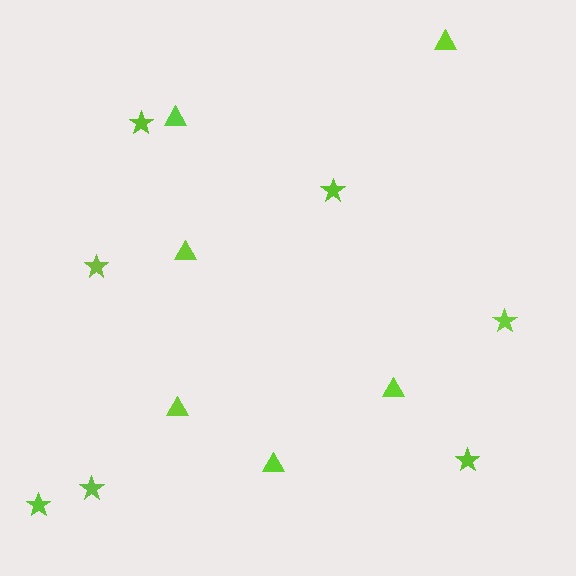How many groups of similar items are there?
There are 2 groups: one group of triangles (6) and one group of stars (7).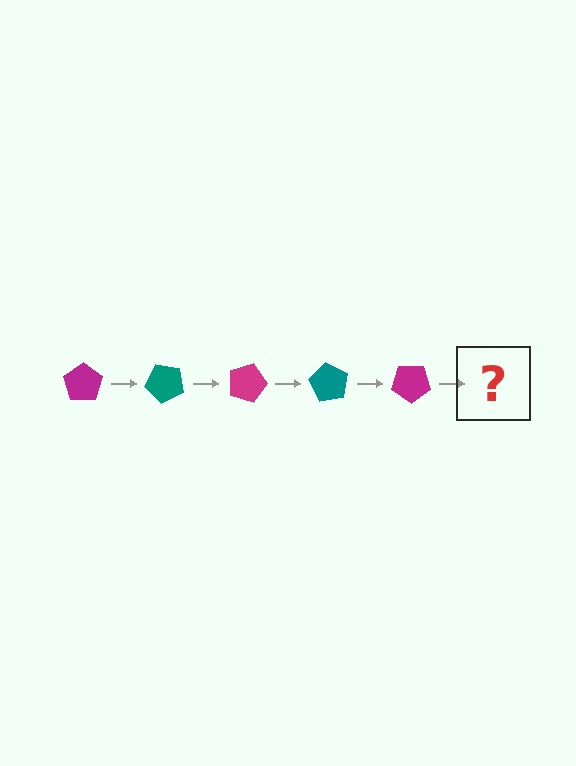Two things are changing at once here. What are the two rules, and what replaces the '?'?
The two rules are that it rotates 45 degrees each step and the color cycles through magenta and teal. The '?' should be a teal pentagon, rotated 225 degrees from the start.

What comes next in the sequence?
The next element should be a teal pentagon, rotated 225 degrees from the start.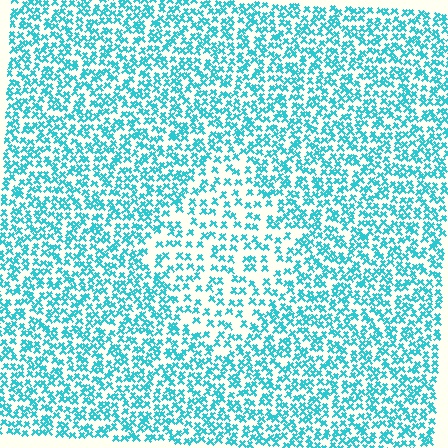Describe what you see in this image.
The image contains small cyan elements arranged at two different densities. A diamond-shaped region is visible where the elements are less densely packed than the surrounding area.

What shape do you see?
I see a diamond.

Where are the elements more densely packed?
The elements are more densely packed outside the diamond boundary.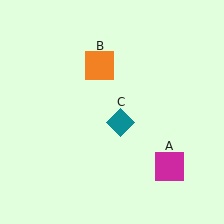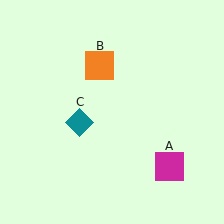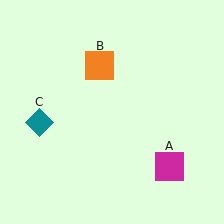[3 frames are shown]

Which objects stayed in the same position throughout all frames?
Magenta square (object A) and orange square (object B) remained stationary.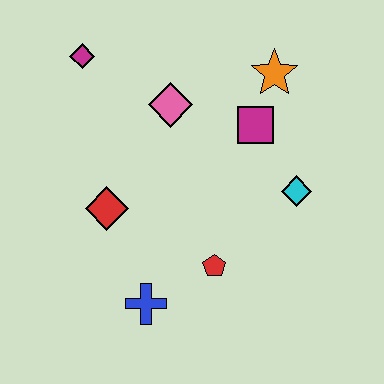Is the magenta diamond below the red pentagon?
No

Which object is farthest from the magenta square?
The blue cross is farthest from the magenta square.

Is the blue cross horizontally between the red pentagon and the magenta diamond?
Yes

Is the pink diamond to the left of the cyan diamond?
Yes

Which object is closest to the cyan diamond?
The magenta square is closest to the cyan diamond.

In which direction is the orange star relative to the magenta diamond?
The orange star is to the right of the magenta diamond.